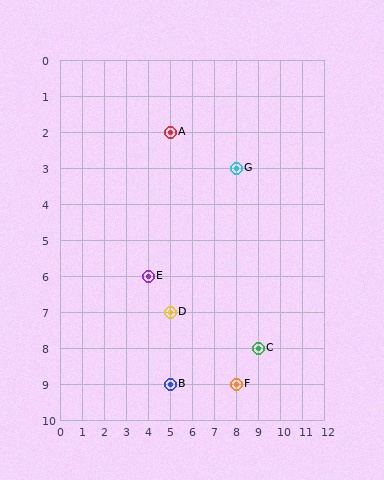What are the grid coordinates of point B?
Point B is at grid coordinates (5, 9).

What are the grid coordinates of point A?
Point A is at grid coordinates (5, 2).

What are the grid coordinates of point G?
Point G is at grid coordinates (8, 3).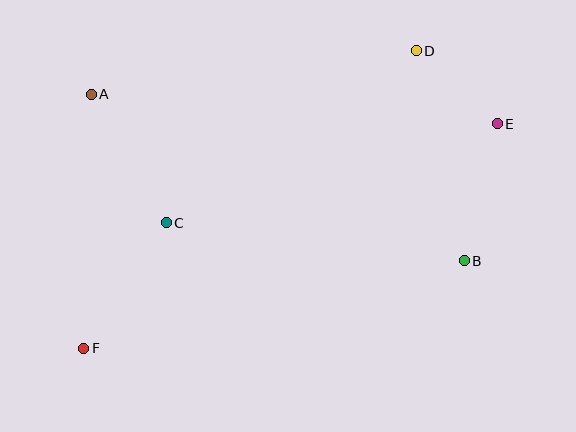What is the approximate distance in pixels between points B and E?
The distance between B and E is approximately 141 pixels.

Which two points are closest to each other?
Points D and E are closest to each other.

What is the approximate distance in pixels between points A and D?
The distance between A and D is approximately 328 pixels.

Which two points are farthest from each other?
Points E and F are farthest from each other.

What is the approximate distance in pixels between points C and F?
The distance between C and F is approximately 150 pixels.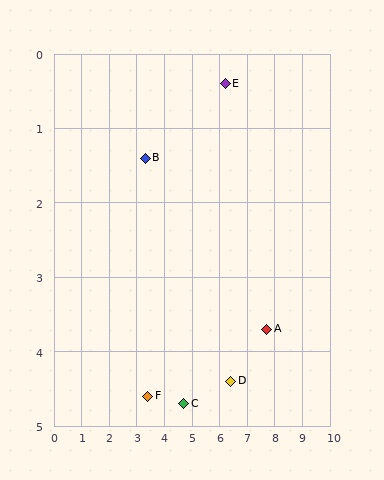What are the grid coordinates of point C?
Point C is at approximately (4.7, 4.7).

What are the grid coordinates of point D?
Point D is at approximately (6.4, 4.4).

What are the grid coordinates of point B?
Point B is at approximately (3.3, 1.4).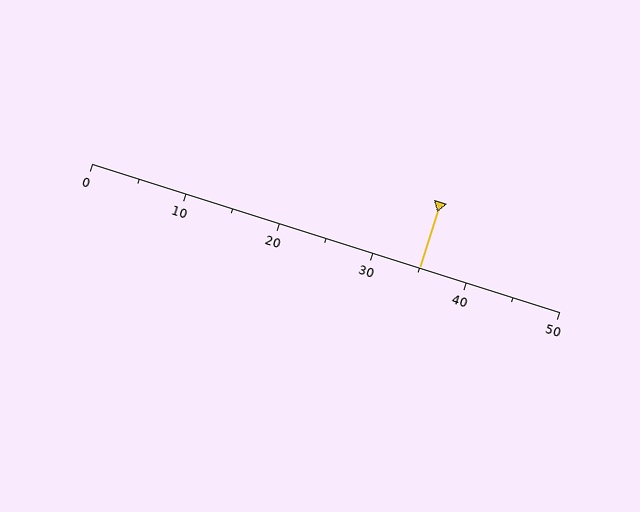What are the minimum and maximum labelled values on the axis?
The axis runs from 0 to 50.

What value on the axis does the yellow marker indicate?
The marker indicates approximately 35.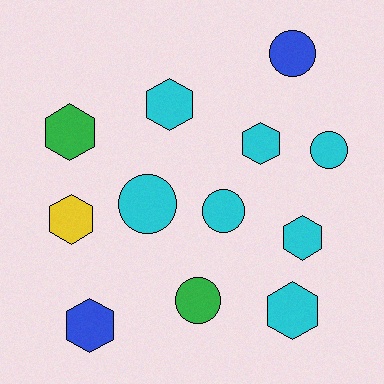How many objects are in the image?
There are 12 objects.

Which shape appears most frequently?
Hexagon, with 7 objects.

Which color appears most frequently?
Cyan, with 7 objects.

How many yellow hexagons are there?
There is 1 yellow hexagon.